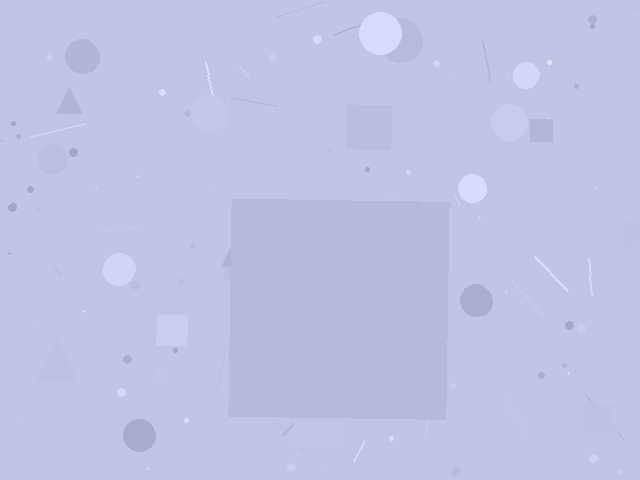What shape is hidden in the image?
A square is hidden in the image.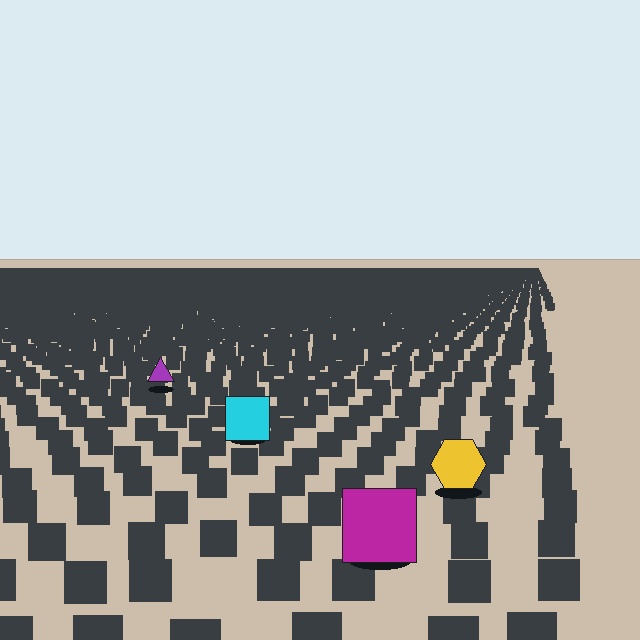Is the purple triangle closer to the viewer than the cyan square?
No. The cyan square is closer — you can tell from the texture gradient: the ground texture is coarser near it.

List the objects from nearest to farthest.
From nearest to farthest: the magenta square, the yellow hexagon, the cyan square, the purple triangle.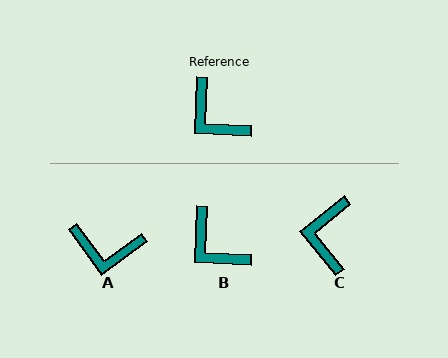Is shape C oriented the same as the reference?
No, it is off by about 48 degrees.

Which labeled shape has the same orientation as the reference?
B.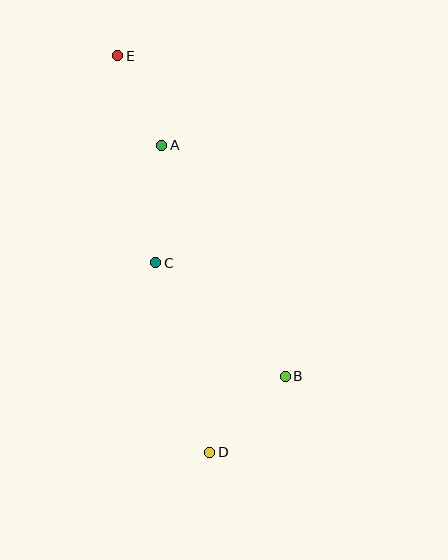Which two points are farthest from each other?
Points D and E are farthest from each other.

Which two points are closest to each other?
Points A and E are closest to each other.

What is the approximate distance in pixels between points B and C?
The distance between B and C is approximately 172 pixels.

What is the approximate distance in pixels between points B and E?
The distance between B and E is approximately 362 pixels.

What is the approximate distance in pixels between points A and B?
The distance between A and B is approximately 262 pixels.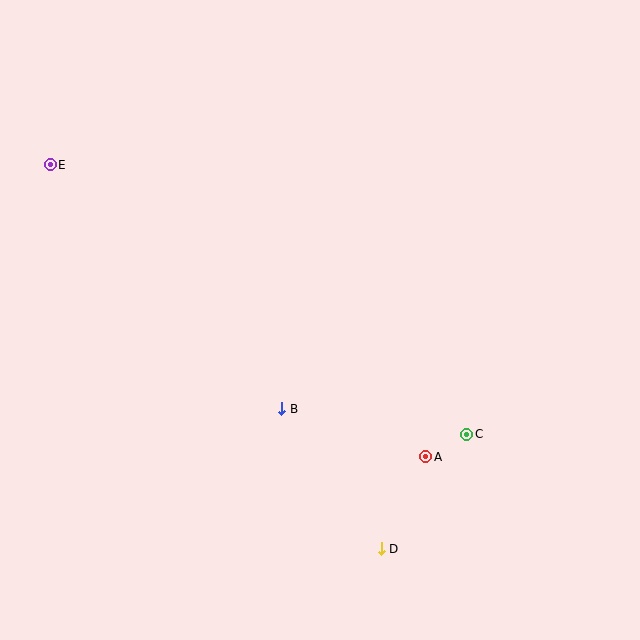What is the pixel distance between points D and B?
The distance between D and B is 172 pixels.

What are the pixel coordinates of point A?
Point A is at (426, 457).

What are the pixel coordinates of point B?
Point B is at (282, 409).